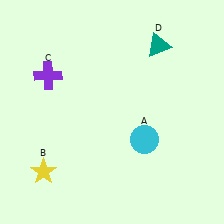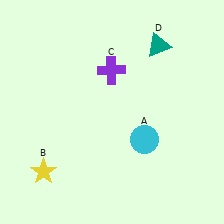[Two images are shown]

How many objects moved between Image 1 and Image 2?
1 object moved between the two images.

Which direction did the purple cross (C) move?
The purple cross (C) moved right.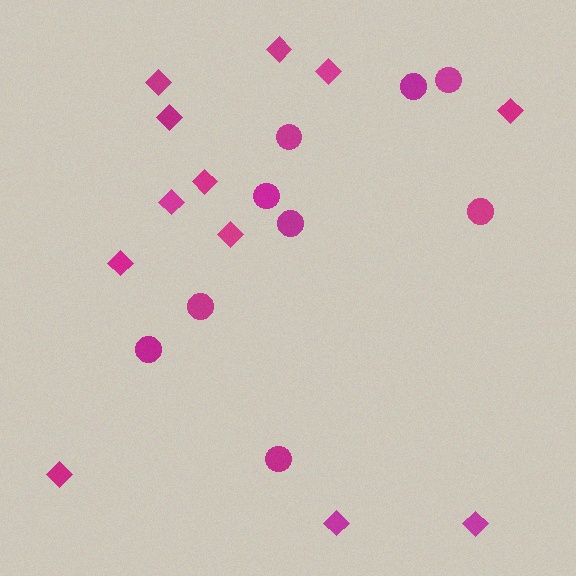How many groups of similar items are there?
There are 2 groups: one group of circles (9) and one group of diamonds (12).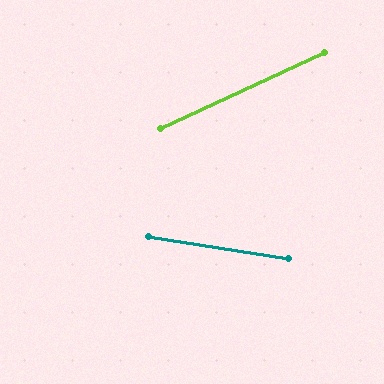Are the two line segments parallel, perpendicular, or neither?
Neither parallel nor perpendicular — they differ by about 34°.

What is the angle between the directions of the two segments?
Approximately 34 degrees.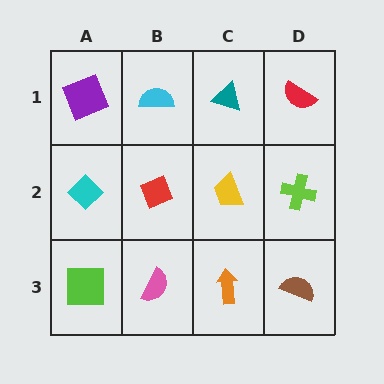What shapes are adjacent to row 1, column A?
A cyan diamond (row 2, column A), a cyan semicircle (row 1, column B).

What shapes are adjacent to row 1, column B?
A red diamond (row 2, column B), a purple square (row 1, column A), a teal triangle (row 1, column C).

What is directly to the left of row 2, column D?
A yellow trapezoid.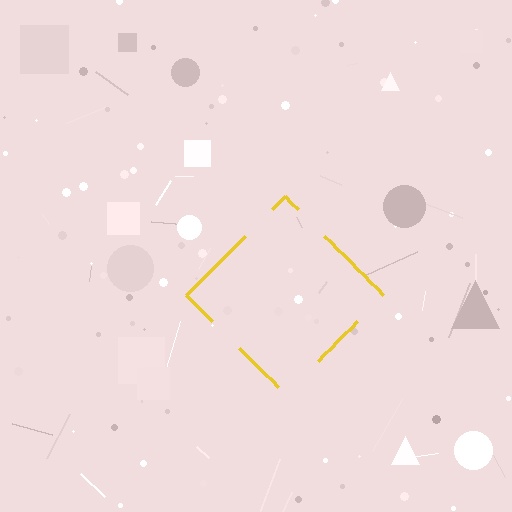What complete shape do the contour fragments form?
The contour fragments form a diamond.